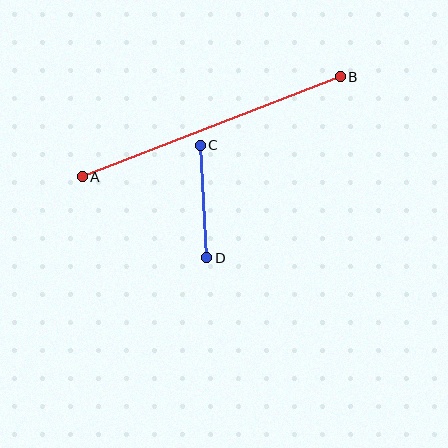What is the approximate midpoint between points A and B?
The midpoint is at approximately (211, 127) pixels.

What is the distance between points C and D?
The distance is approximately 112 pixels.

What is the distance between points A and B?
The distance is approximately 277 pixels.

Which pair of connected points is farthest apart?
Points A and B are farthest apart.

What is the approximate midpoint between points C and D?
The midpoint is at approximately (203, 201) pixels.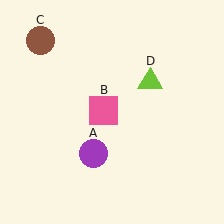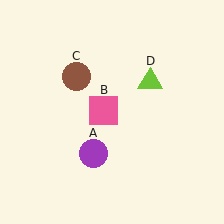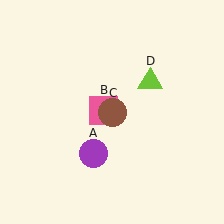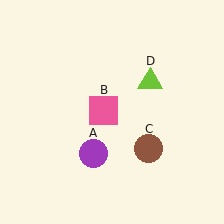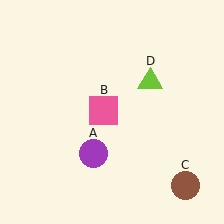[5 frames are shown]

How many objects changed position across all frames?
1 object changed position: brown circle (object C).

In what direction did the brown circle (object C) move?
The brown circle (object C) moved down and to the right.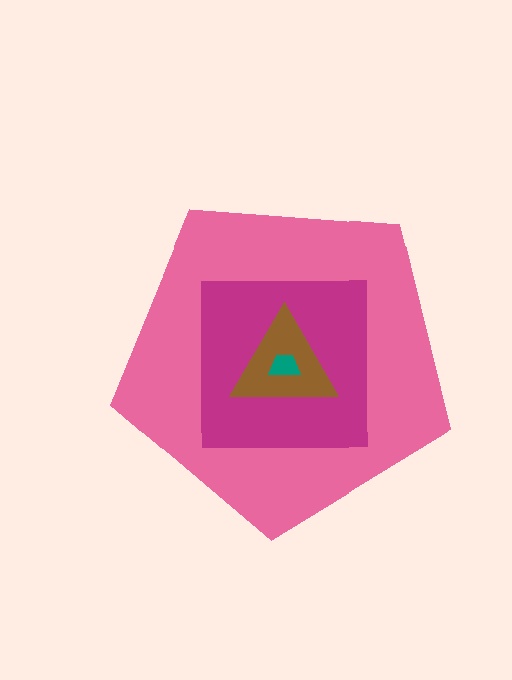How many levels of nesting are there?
4.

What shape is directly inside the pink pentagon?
The magenta square.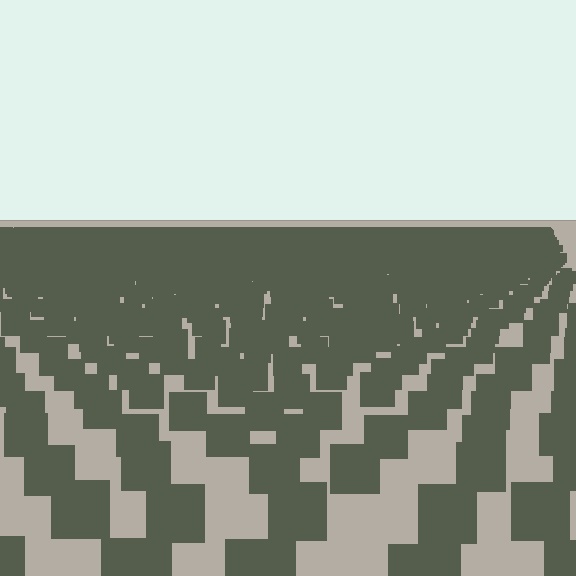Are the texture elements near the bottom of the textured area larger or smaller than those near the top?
Larger. Near the bottom, elements are closer to the viewer and appear at a bigger on-screen size.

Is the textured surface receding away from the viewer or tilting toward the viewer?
The surface is receding away from the viewer. Texture elements get smaller and denser toward the top.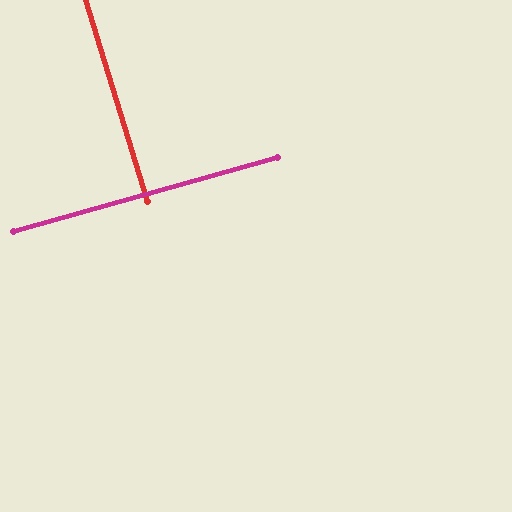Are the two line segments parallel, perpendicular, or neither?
Perpendicular — they meet at approximately 89°.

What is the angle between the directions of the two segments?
Approximately 89 degrees.